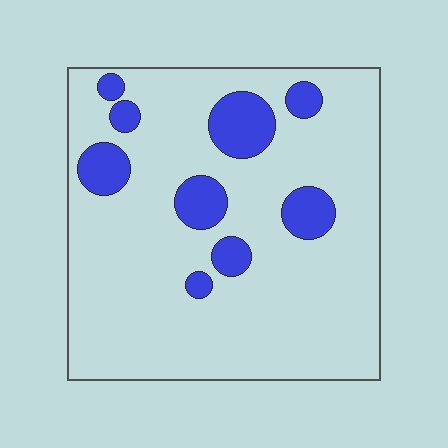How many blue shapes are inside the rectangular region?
9.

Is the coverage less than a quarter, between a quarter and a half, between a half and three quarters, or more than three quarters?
Less than a quarter.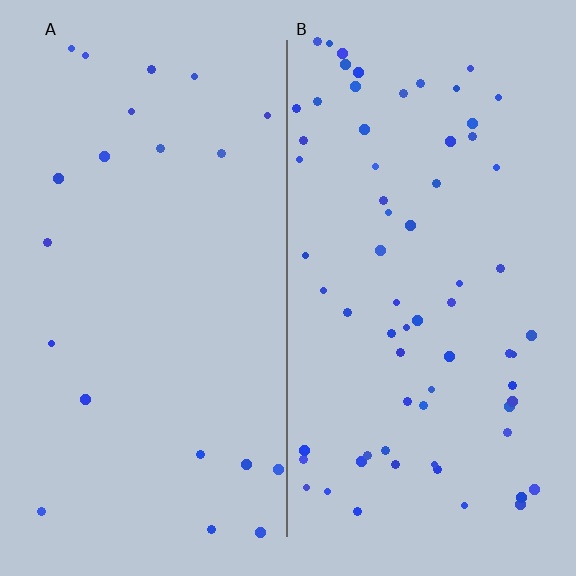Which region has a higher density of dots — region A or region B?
B (the right).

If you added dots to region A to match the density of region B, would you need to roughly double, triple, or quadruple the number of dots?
Approximately triple.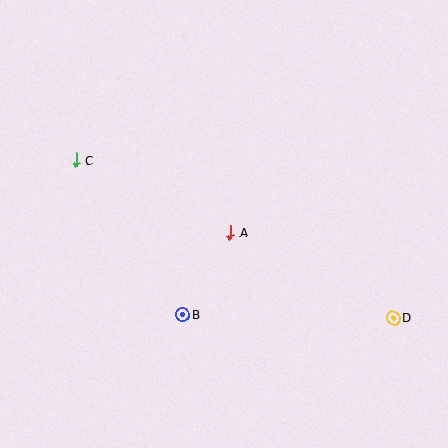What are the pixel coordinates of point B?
Point B is at (183, 315).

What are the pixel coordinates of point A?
Point A is at (231, 233).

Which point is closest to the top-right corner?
Point A is closest to the top-right corner.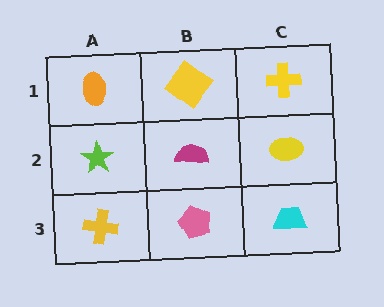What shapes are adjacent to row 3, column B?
A magenta semicircle (row 2, column B), a yellow cross (row 3, column A), a cyan trapezoid (row 3, column C).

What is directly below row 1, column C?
A yellow ellipse.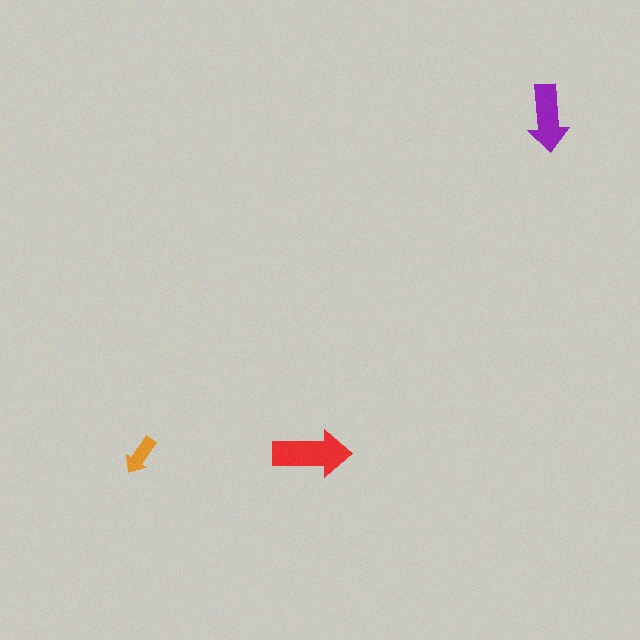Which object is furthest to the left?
The orange arrow is leftmost.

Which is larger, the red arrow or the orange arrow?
The red one.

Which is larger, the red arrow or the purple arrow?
The red one.